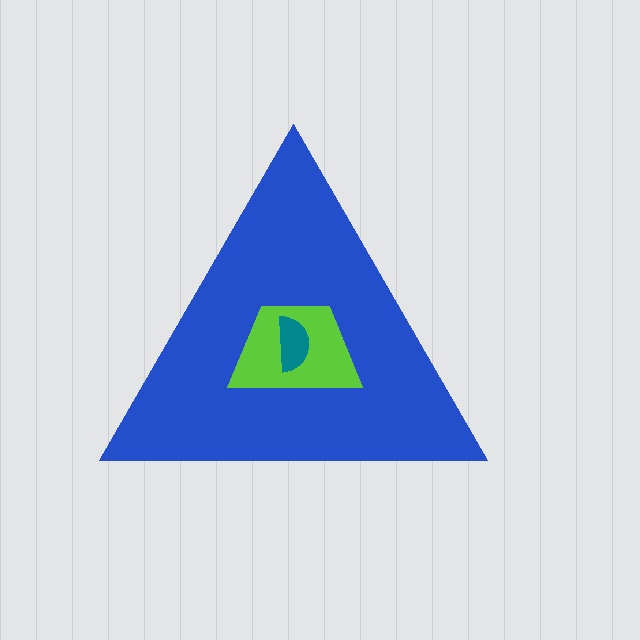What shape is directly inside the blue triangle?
The lime trapezoid.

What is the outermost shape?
The blue triangle.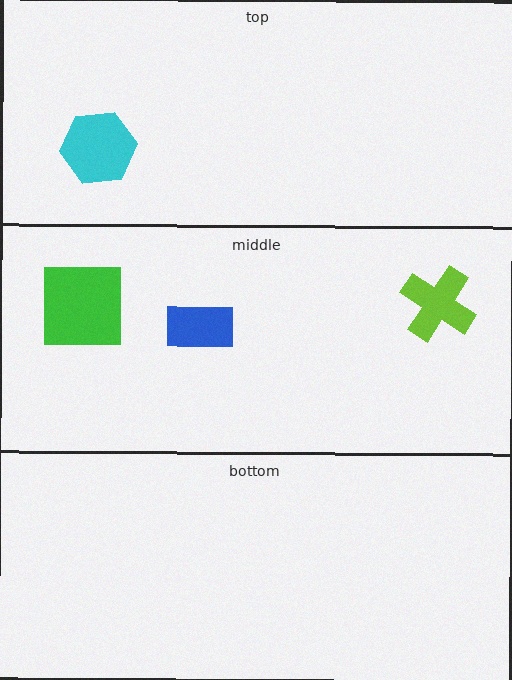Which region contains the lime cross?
The middle region.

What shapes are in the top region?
The cyan hexagon.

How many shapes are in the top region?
1.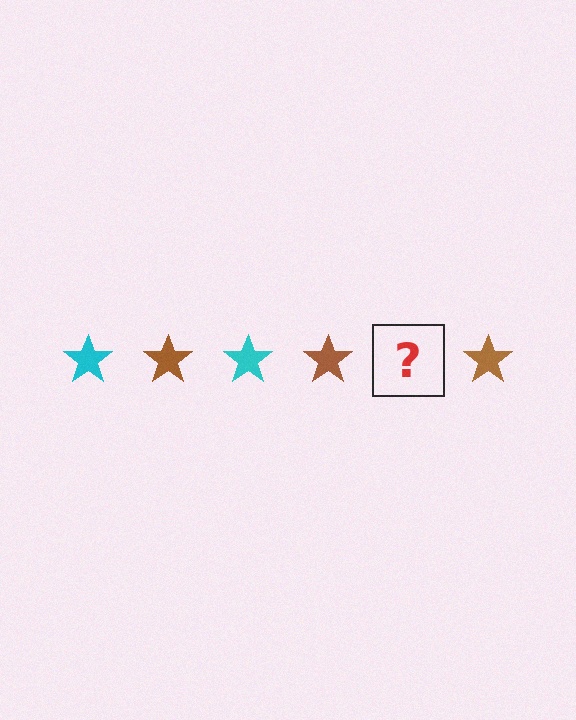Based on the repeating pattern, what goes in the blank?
The blank should be a cyan star.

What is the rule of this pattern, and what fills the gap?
The rule is that the pattern cycles through cyan, brown stars. The gap should be filled with a cyan star.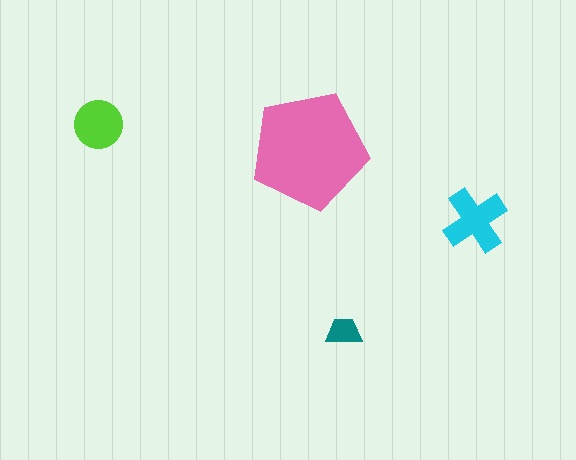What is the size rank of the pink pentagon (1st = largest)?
1st.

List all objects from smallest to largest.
The teal trapezoid, the lime circle, the cyan cross, the pink pentagon.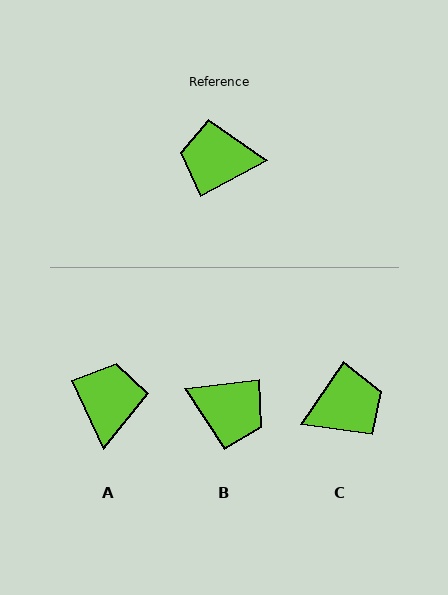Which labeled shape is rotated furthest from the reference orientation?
B, about 159 degrees away.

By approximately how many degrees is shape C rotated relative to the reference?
Approximately 152 degrees clockwise.